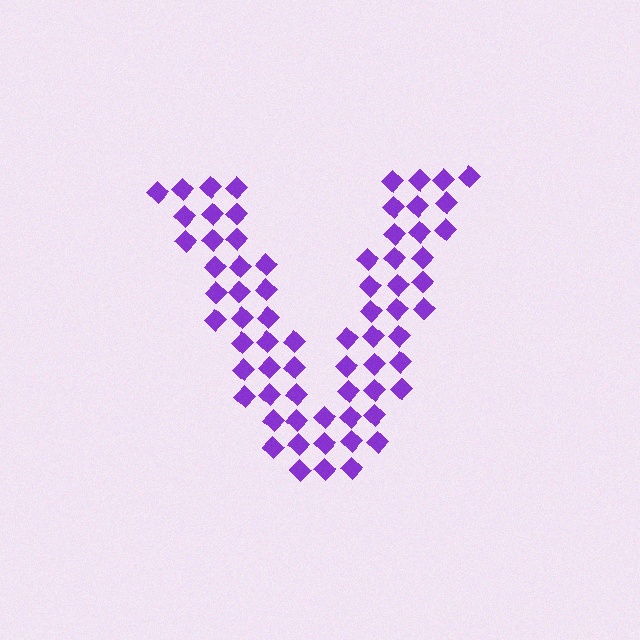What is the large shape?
The large shape is the letter V.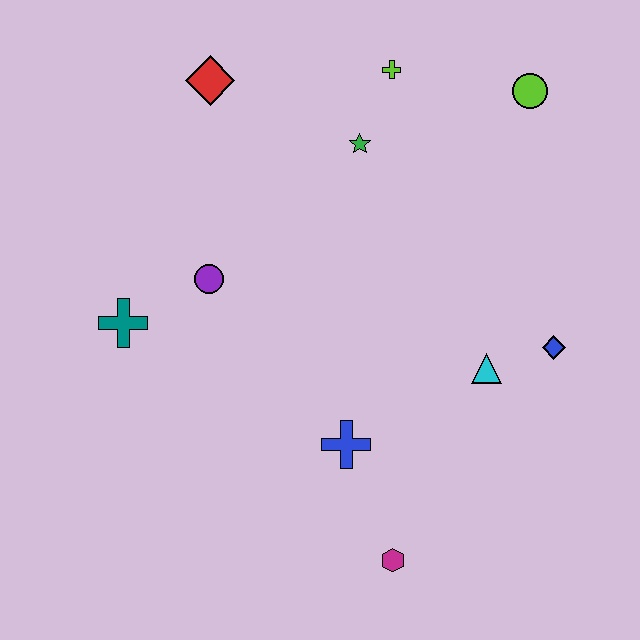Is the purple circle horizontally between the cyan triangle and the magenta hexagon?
No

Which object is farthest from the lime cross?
The magenta hexagon is farthest from the lime cross.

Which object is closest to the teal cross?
The purple circle is closest to the teal cross.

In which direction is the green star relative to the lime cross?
The green star is below the lime cross.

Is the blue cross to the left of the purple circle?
No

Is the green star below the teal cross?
No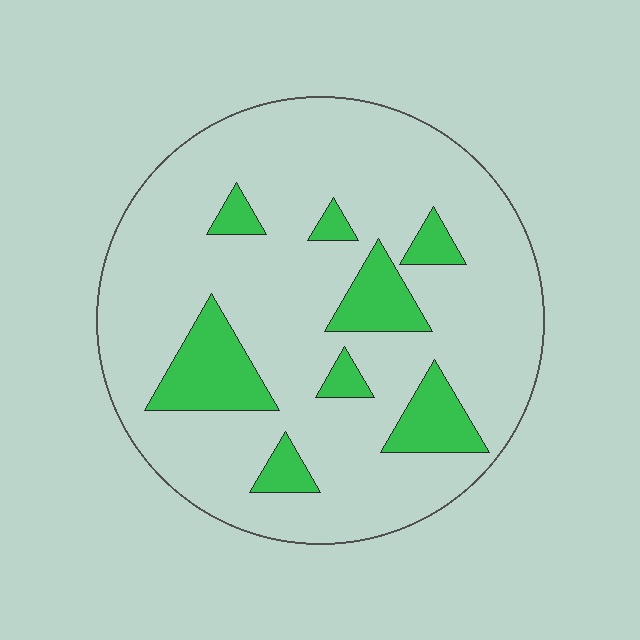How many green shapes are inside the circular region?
8.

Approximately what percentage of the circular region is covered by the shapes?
Approximately 15%.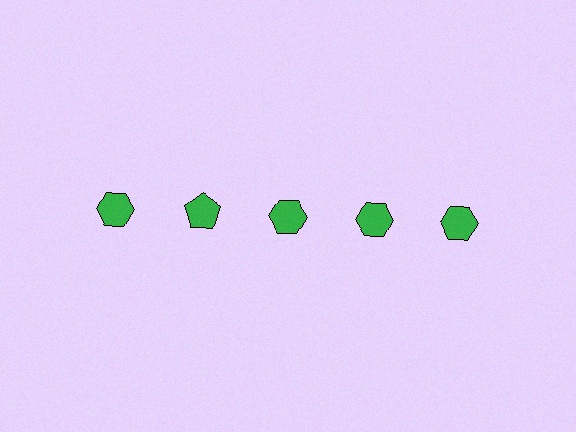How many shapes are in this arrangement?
There are 5 shapes arranged in a grid pattern.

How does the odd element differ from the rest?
It has a different shape: pentagon instead of hexagon.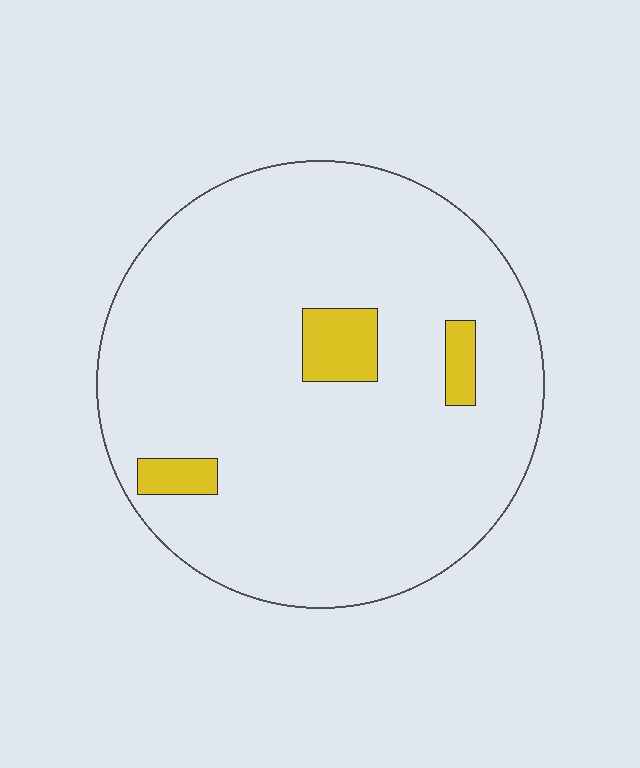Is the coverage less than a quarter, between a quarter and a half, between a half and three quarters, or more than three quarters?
Less than a quarter.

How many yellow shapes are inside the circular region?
3.